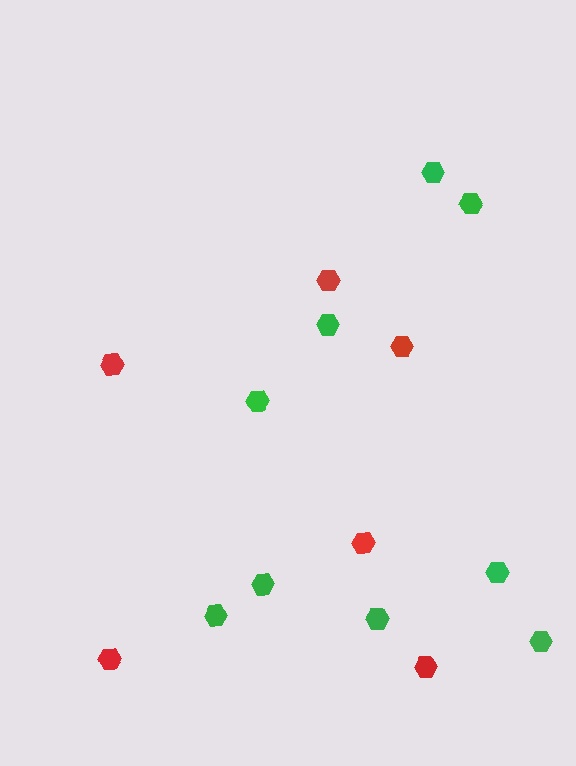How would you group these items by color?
There are 2 groups: one group of red hexagons (6) and one group of green hexagons (9).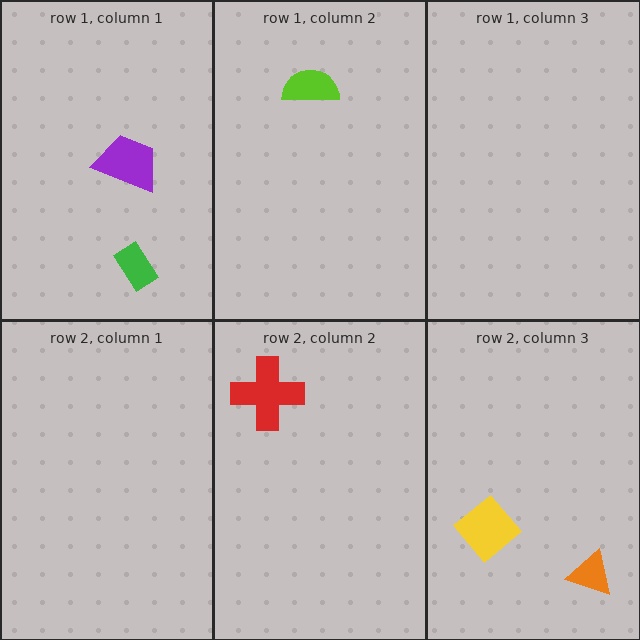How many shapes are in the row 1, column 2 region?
1.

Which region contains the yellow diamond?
The row 2, column 3 region.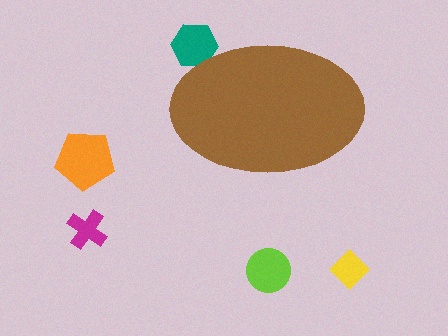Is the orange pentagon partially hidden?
No, the orange pentagon is fully visible.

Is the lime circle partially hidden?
No, the lime circle is fully visible.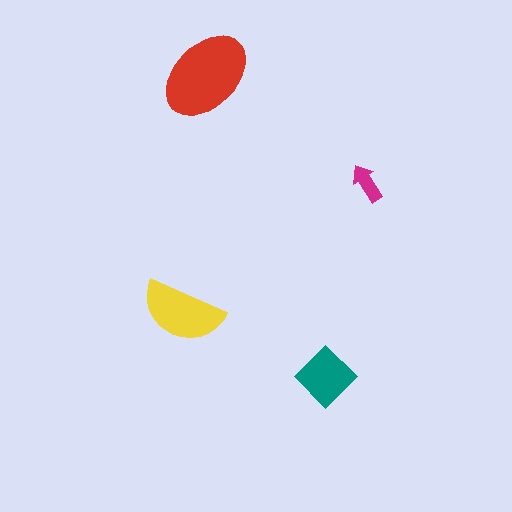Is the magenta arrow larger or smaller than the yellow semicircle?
Smaller.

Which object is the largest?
The red ellipse.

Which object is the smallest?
The magenta arrow.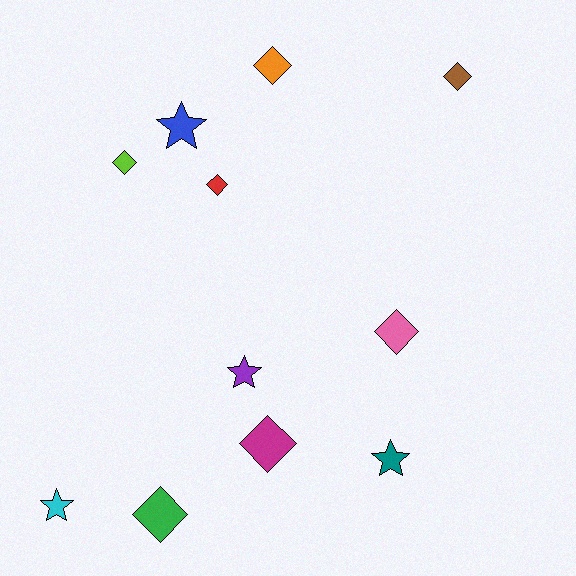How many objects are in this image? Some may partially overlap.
There are 11 objects.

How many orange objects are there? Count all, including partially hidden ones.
There is 1 orange object.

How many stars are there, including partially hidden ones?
There are 4 stars.